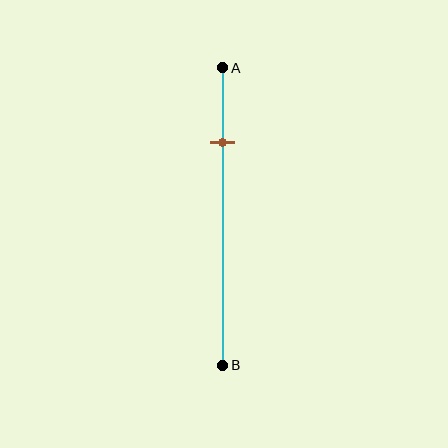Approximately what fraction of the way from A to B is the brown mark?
The brown mark is approximately 25% of the way from A to B.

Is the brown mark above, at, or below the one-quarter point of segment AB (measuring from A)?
The brown mark is approximately at the one-quarter point of segment AB.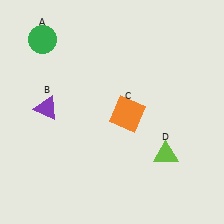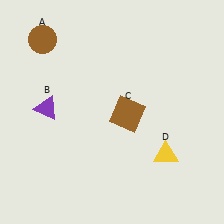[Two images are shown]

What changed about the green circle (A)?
In Image 1, A is green. In Image 2, it changed to brown.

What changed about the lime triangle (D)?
In Image 1, D is lime. In Image 2, it changed to yellow.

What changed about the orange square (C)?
In Image 1, C is orange. In Image 2, it changed to brown.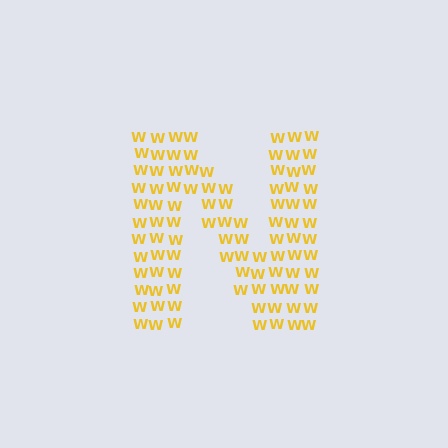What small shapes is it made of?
It is made of small letter W's.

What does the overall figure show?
The overall figure shows the letter N.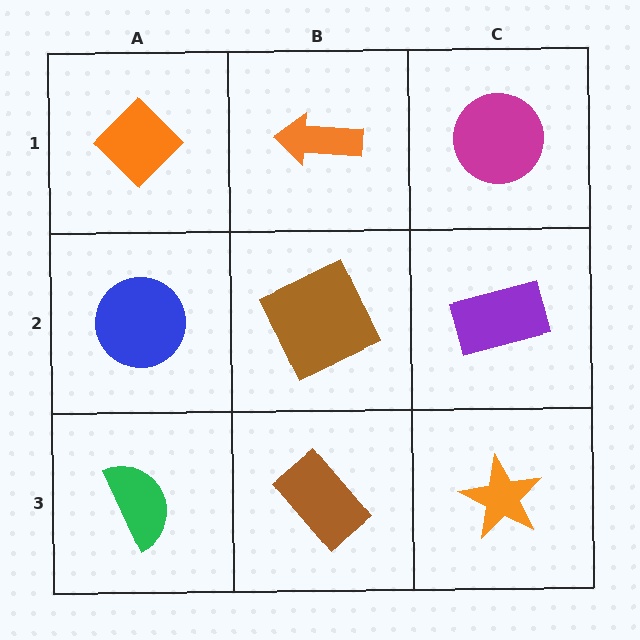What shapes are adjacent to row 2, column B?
An orange arrow (row 1, column B), a brown rectangle (row 3, column B), a blue circle (row 2, column A), a purple rectangle (row 2, column C).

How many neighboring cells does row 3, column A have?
2.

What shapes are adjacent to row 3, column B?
A brown square (row 2, column B), a green semicircle (row 3, column A), an orange star (row 3, column C).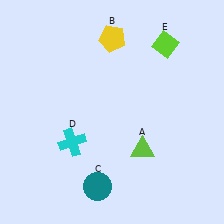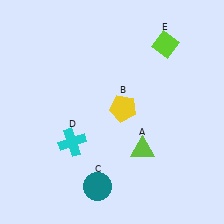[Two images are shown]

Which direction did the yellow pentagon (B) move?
The yellow pentagon (B) moved down.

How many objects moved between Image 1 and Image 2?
1 object moved between the two images.